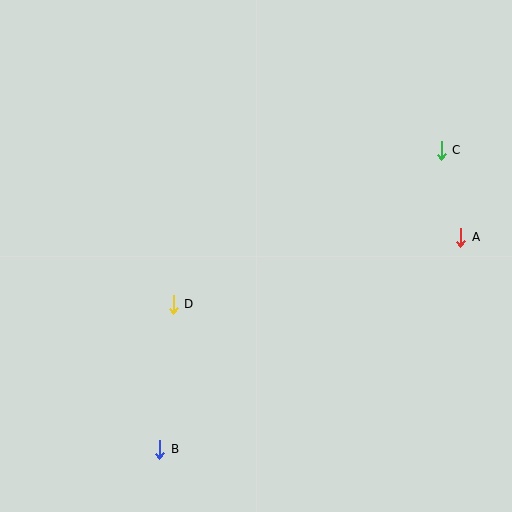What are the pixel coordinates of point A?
Point A is at (461, 237).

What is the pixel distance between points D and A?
The distance between D and A is 295 pixels.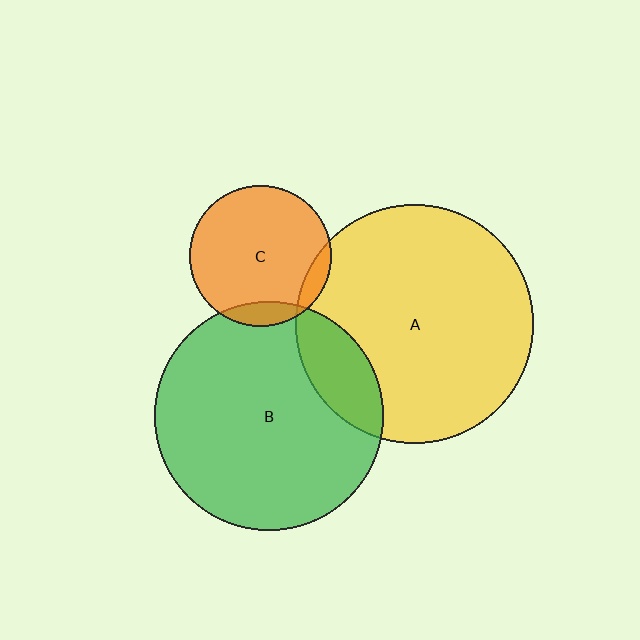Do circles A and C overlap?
Yes.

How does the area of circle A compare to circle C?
Approximately 2.8 times.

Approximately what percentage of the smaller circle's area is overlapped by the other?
Approximately 10%.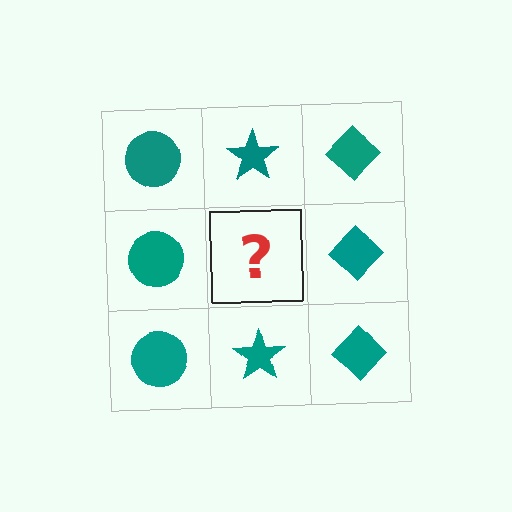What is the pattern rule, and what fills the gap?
The rule is that each column has a consistent shape. The gap should be filled with a teal star.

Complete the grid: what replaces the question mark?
The question mark should be replaced with a teal star.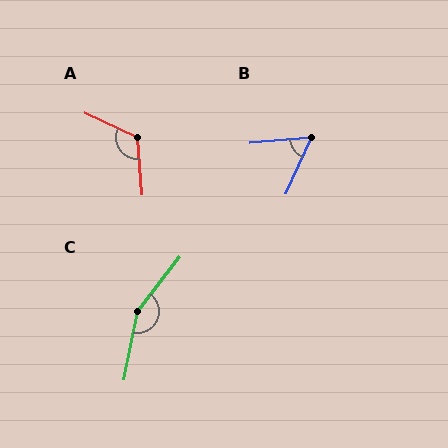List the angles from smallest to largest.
B (60°), A (119°), C (153°).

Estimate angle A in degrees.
Approximately 119 degrees.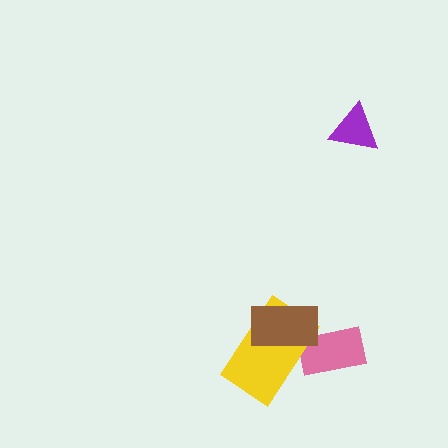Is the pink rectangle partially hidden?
Yes, it is partially covered by another shape.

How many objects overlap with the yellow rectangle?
2 objects overlap with the yellow rectangle.